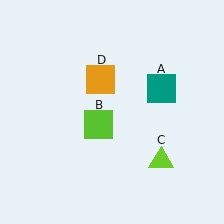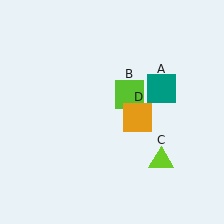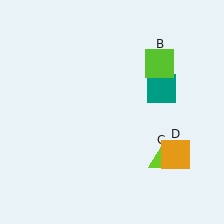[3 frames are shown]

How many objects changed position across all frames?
2 objects changed position: lime square (object B), orange square (object D).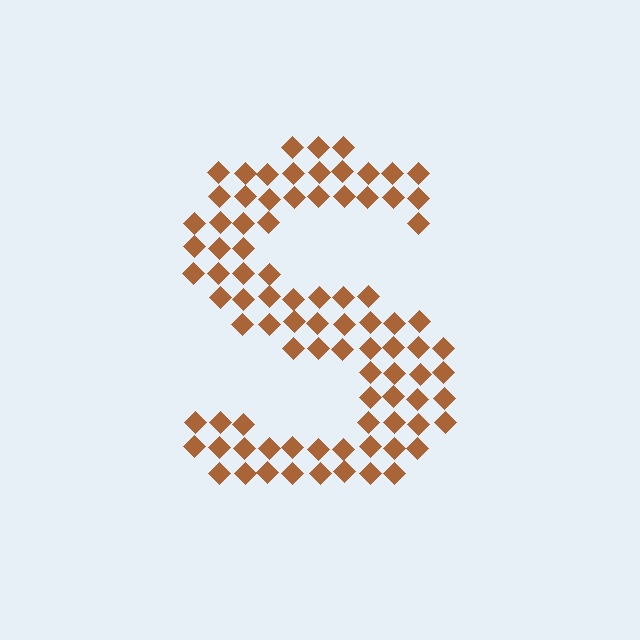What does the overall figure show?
The overall figure shows the letter S.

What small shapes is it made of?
It is made of small diamonds.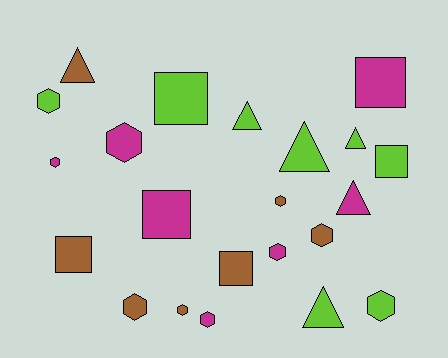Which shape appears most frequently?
Hexagon, with 10 objects.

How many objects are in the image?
There are 22 objects.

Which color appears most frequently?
Lime, with 8 objects.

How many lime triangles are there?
There are 4 lime triangles.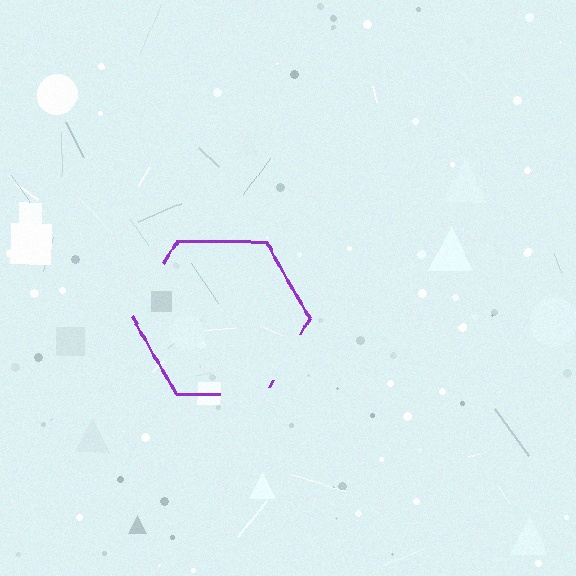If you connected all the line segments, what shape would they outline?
They would outline a hexagon.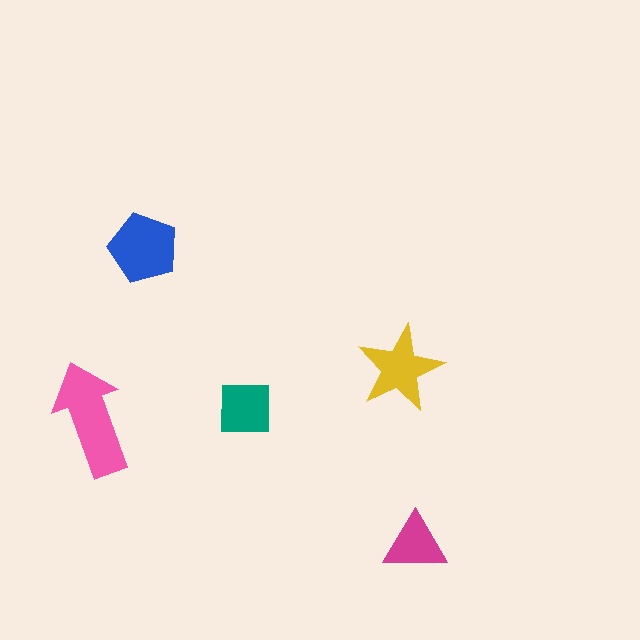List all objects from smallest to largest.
The magenta triangle, the teal square, the yellow star, the blue pentagon, the pink arrow.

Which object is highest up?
The blue pentagon is topmost.